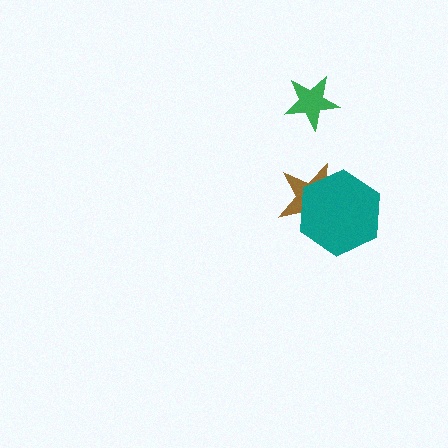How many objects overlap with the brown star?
1 object overlaps with the brown star.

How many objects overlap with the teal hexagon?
1 object overlaps with the teal hexagon.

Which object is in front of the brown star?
The teal hexagon is in front of the brown star.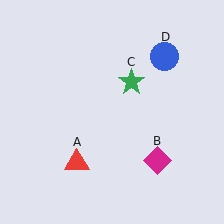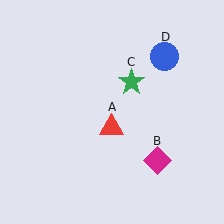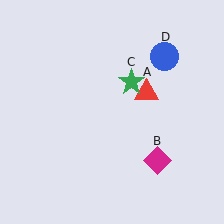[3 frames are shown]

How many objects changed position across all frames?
1 object changed position: red triangle (object A).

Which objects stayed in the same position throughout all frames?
Magenta diamond (object B) and green star (object C) and blue circle (object D) remained stationary.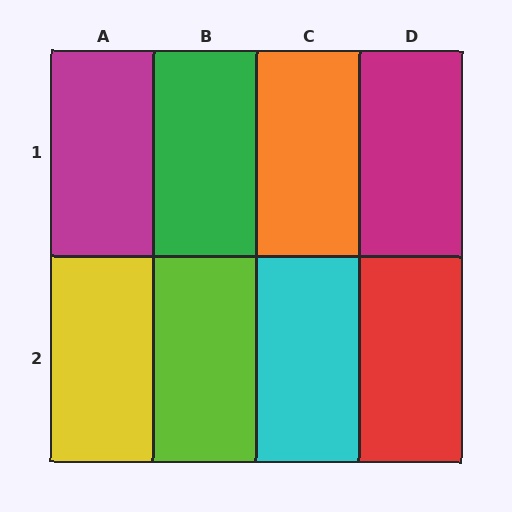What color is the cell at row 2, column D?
Red.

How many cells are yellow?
1 cell is yellow.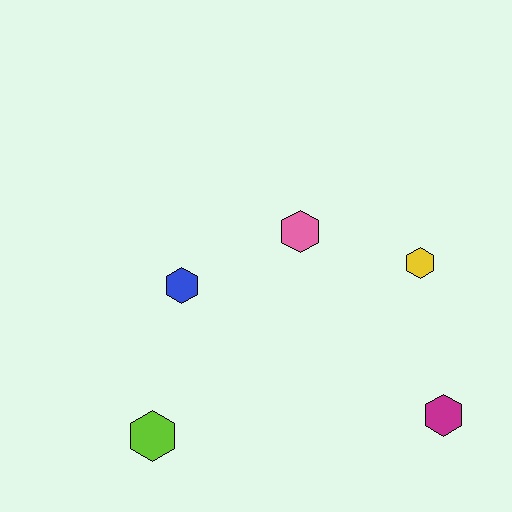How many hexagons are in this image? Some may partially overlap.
There are 5 hexagons.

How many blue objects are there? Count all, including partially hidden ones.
There is 1 blue object.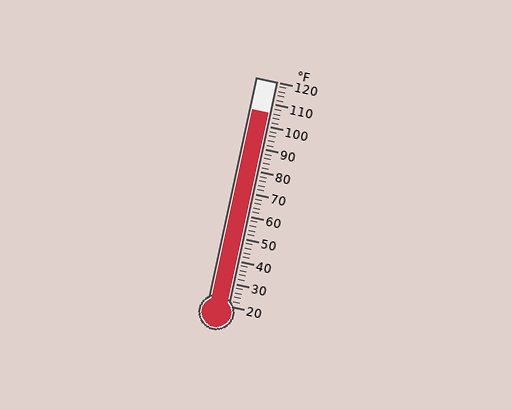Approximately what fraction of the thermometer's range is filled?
The thermometer is filled to approximately 85% of its range.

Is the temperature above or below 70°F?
The temperature is above 70°F.